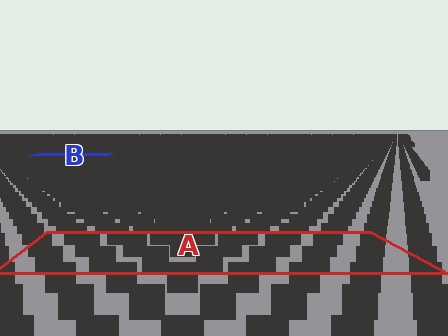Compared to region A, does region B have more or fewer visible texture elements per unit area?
Region B has more texture elements per unit area — they are packed more densely because it is farther away.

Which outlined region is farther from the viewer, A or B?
Region B is farther from the viewer — the texture elements inside it appear smaller and more densely packed.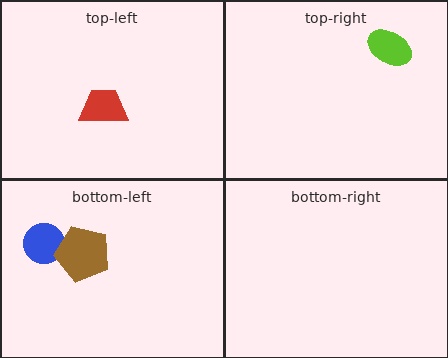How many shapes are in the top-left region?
1.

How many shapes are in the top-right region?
1.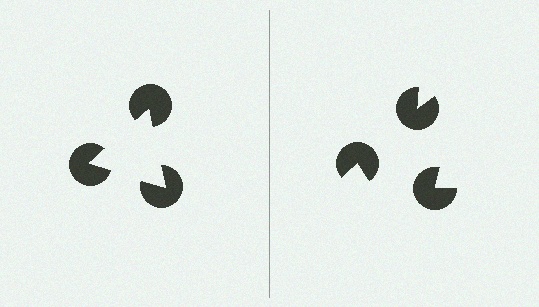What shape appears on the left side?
An illusory triangle.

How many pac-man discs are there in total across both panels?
6 — 3 on each side.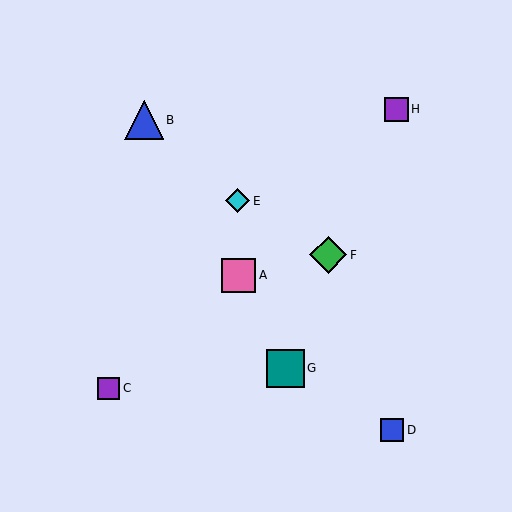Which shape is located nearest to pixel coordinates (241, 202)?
The cyan diamond (labeled E) at (238, 201) is nearest to that location.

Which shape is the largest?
The blue triangle (labeled B) is the largest.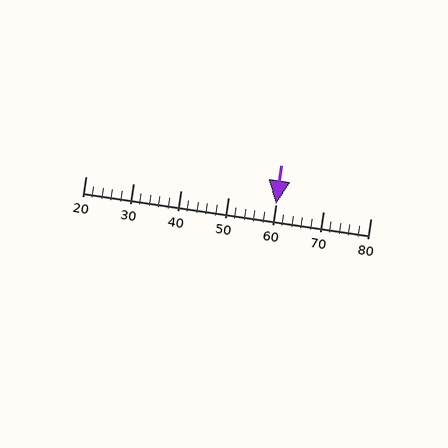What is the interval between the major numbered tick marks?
The major tick marks are spaced 10 units apart.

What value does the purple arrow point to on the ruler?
The purple arrow points to approximately 60.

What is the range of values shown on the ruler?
The ruler shows values from 20 to 80.